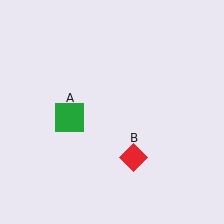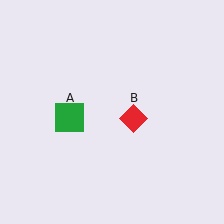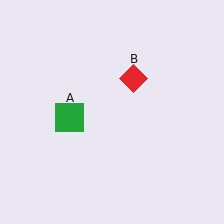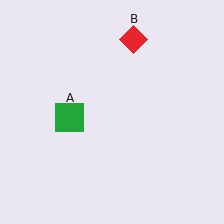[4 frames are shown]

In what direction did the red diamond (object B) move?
The red diamond (object B) moved up.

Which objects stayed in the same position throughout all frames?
Green square (object A) remained stationary.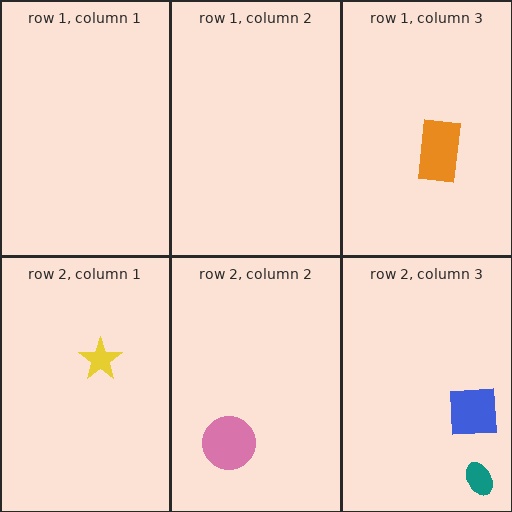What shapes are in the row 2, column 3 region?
The teal ellipse, the blue square.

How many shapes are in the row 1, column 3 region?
1.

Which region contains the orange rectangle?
The row 1, column 3 region.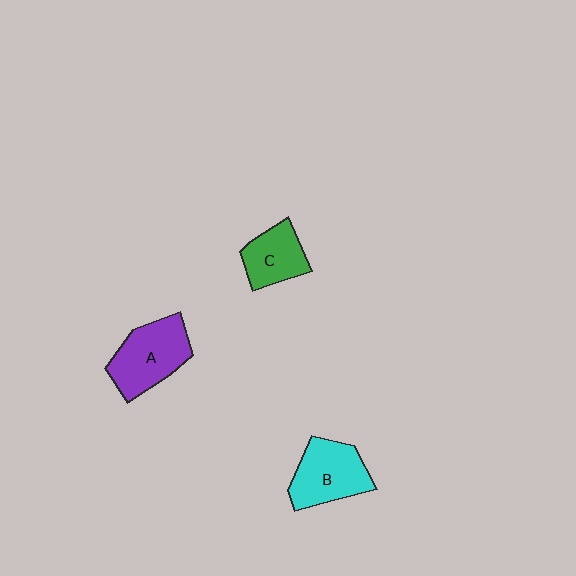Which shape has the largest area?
Shape A (purple).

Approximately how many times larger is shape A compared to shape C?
Approximately 1.4 times.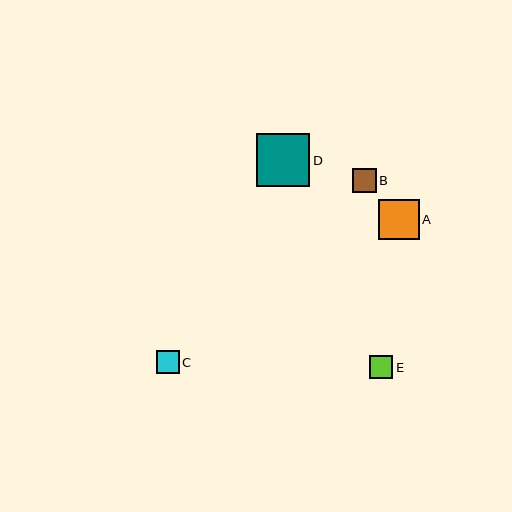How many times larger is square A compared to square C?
Square A is approximately 1.7 times the size of square C.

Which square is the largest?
Square D is the largest with a size of approximately 53 pixels.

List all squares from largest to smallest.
From largest to smallest: D, A, B, C, E.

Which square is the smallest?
Square E is the smallest with a size of approximately 23 pixels.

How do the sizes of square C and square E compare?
Square C and square E are approximately the same size.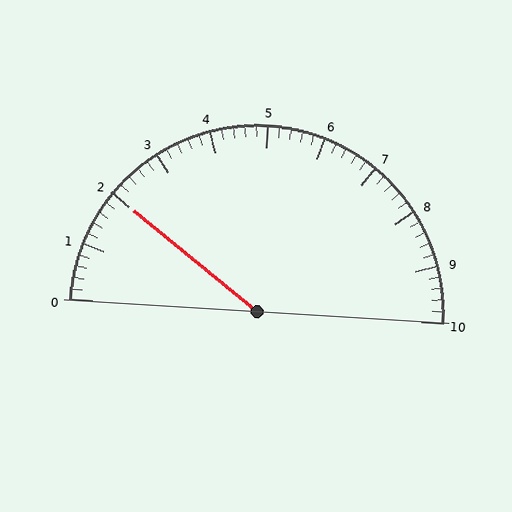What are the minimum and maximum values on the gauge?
The gauge ranges from 0 to 10.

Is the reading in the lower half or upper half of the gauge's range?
The reading is in the lower half of the range (0 to 10).